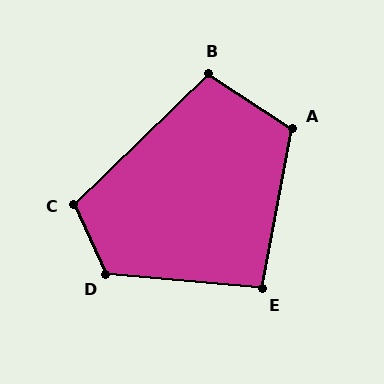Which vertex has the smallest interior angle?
E, at approximately 96 degrees.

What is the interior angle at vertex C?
Approximately 109 degrees (obtuse).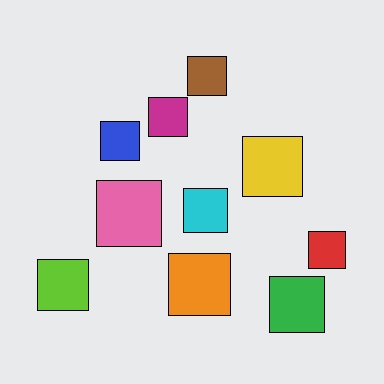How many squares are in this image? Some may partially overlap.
There are 10 squares.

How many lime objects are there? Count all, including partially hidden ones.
There is 1 lime object.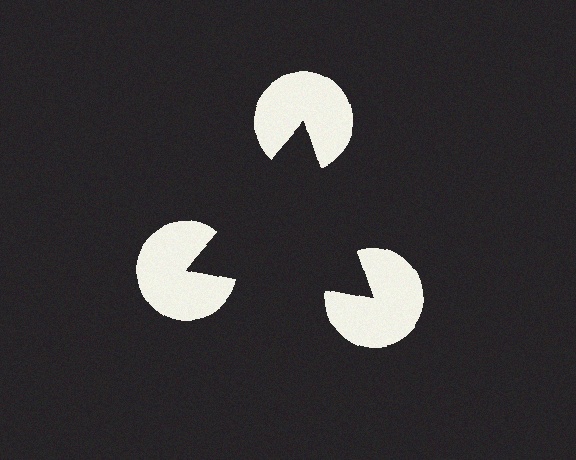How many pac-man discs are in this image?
There are 3 — one at each vertex of the illusory triangle.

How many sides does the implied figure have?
3 sides.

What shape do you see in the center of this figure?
An illusory triangle — its edges are inferred from the aligned wedge cuts in the pac-man discs, not physically drawn.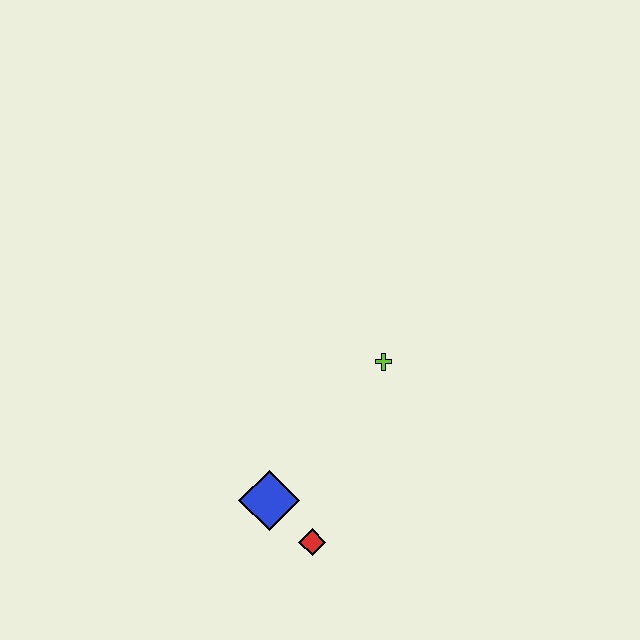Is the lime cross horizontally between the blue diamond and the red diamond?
No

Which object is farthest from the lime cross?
The red diamond is farthest from the lime cross.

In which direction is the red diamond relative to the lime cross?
The red diamond is below the lime cross.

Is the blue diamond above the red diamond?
Yes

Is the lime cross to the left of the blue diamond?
No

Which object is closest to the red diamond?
The blue diamond is closest to the red diamond.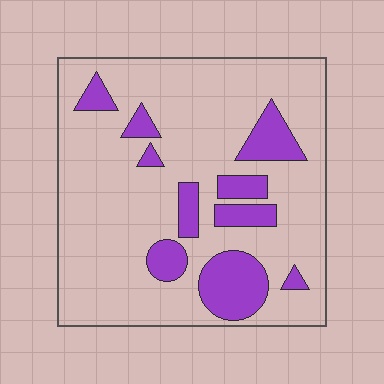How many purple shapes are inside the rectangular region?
10.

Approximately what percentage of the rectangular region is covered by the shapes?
Approximately 20%.